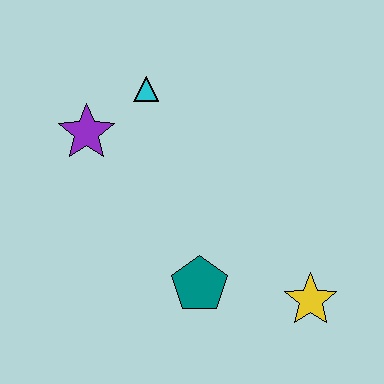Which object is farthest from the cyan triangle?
The yellow star is farthest from the cyan triangle.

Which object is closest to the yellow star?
The teal pentagon is closest to the yellow star.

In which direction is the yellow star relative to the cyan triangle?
The yellow star is below the cyan triangle.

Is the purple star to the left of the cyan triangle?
Yes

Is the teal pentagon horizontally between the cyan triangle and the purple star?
No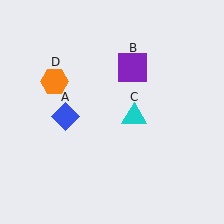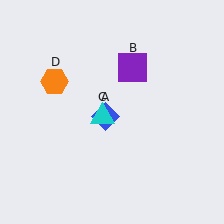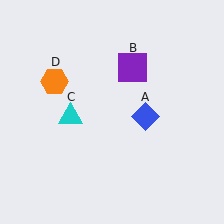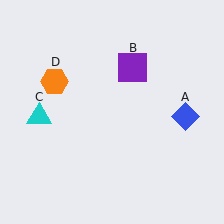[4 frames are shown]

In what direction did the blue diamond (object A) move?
The blue diamond (object A) moved right.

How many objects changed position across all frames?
2 objects changed position: blue diamond (object A), cyan triangle (object C).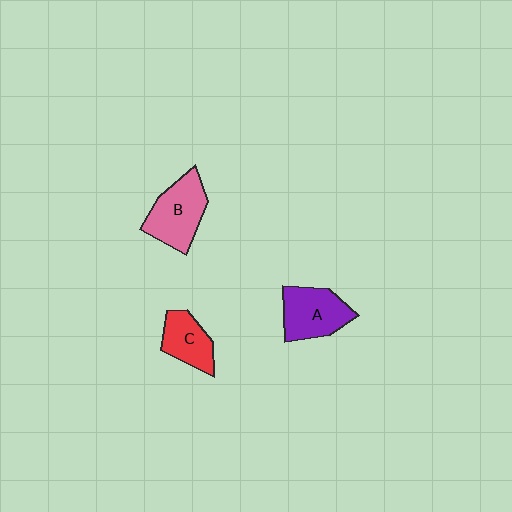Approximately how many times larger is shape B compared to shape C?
Approximately 1.4 times.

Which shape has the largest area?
Shape B (pink).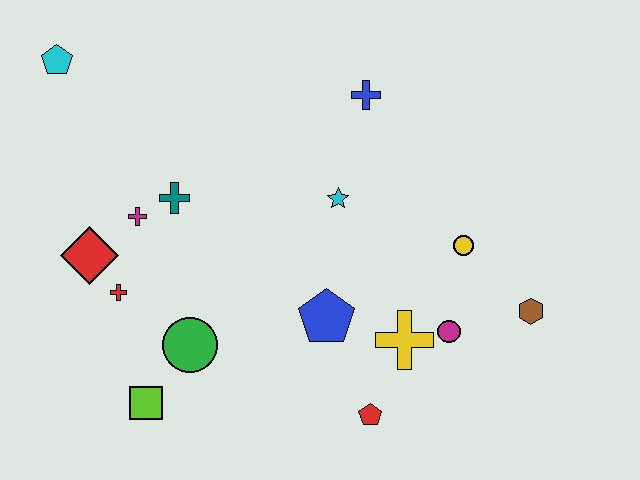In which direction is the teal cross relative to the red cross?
The teal cross is above the red cross.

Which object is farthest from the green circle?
The brown hexagon is farthest from the green circle.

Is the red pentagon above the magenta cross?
No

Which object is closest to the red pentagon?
The yellow cross is closest to the red pentagon.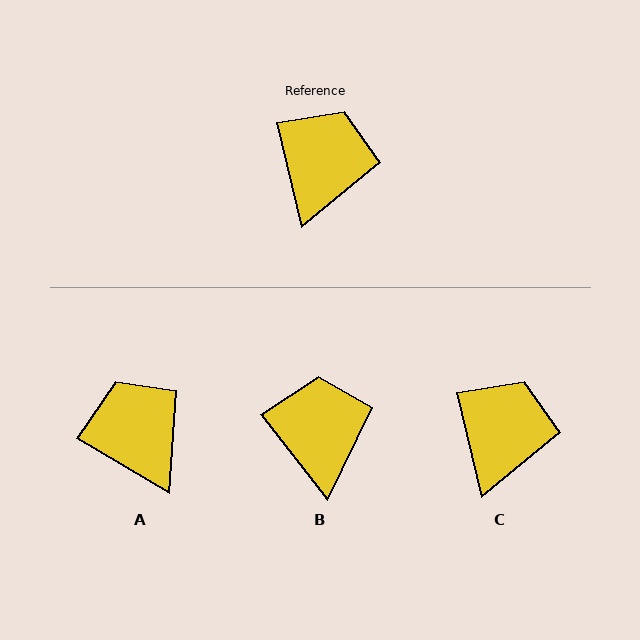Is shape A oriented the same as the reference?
No, it is off by about 47 degrees.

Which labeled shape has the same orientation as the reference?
C.